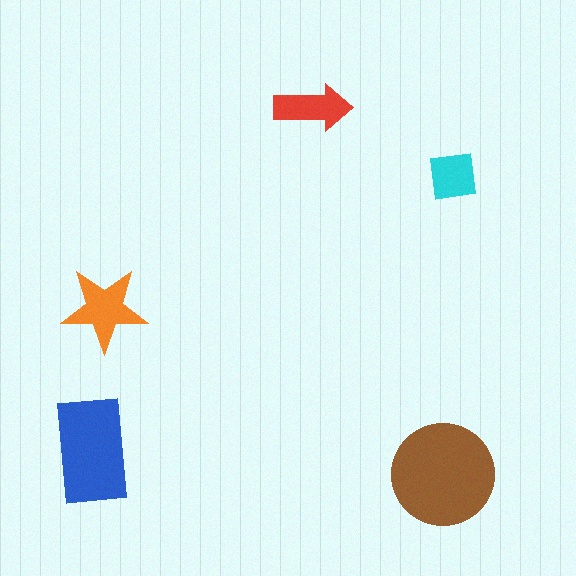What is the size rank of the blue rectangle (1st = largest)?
2nd.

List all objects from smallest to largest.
The cyan square, the red arrow, the orange star, the blue rectangle, the brown circle.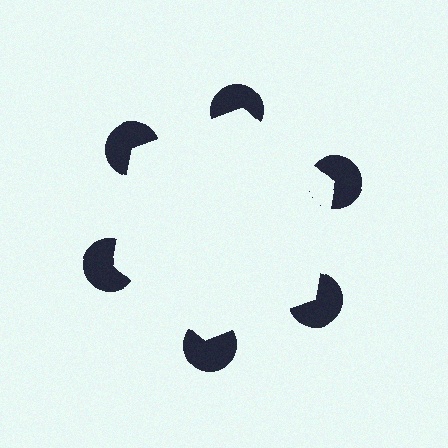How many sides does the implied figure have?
6 sides.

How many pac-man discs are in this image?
There are 6 — one at each vertex of the illusory hexagon.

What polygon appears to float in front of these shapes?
An illusory hexagon — its edges are inferred from the aligned wedge cuts in the pac-man discs, not physically drawn.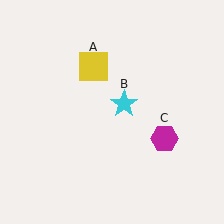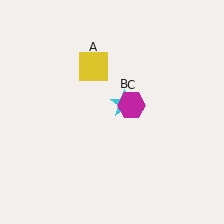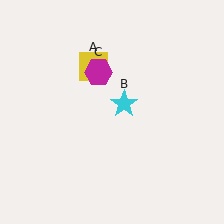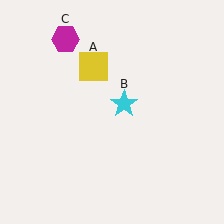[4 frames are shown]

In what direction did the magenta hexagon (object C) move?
The magenta hexagon (object C) moved up and to the left.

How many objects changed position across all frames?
1 object changed position: magenta hexagon (object C).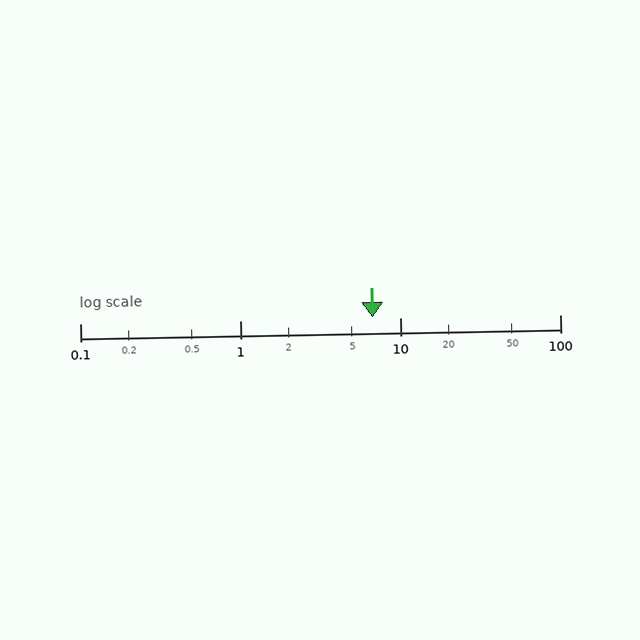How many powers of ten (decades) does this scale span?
The scale spans 3 decades, from 0.1 to 100.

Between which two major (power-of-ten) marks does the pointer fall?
The pointer is between 1 and 10.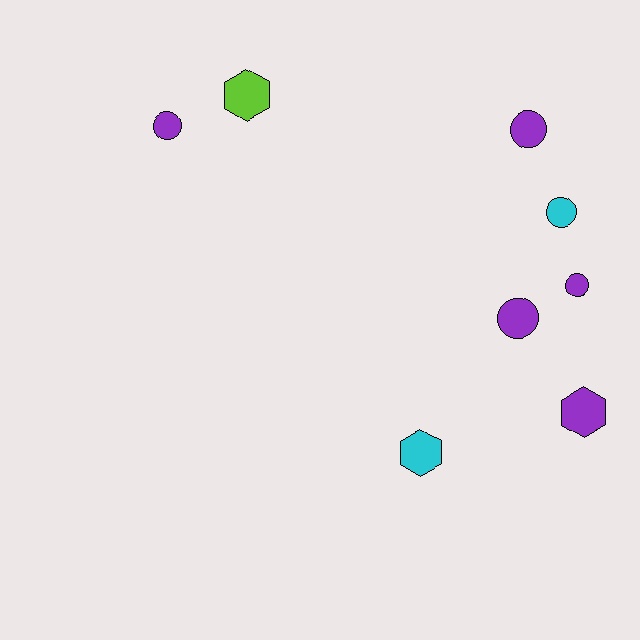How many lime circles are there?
There are no lime circles.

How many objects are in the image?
There are 8 objects.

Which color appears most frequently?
Purple, with 5 objects.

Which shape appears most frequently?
Circle, with 5 objects.